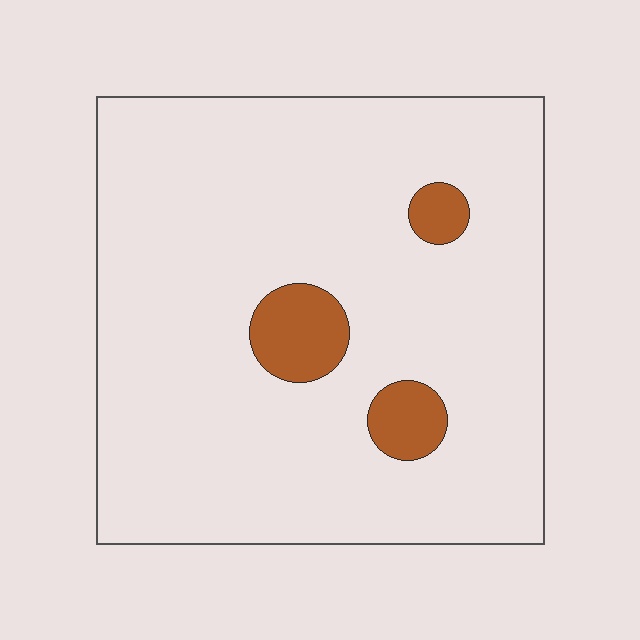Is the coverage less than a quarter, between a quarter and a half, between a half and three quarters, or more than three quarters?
Less than a quarter.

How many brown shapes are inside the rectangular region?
3.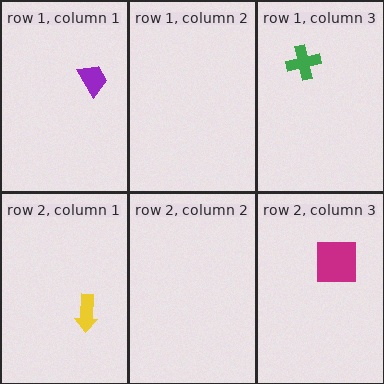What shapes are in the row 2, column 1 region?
The yellow arrow.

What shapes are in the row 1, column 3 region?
The green cross.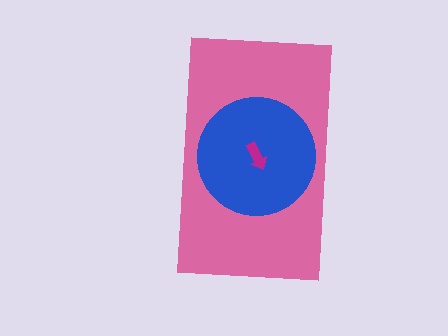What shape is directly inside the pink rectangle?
The blue circle.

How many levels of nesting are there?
3.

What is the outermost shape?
The pink rectangle.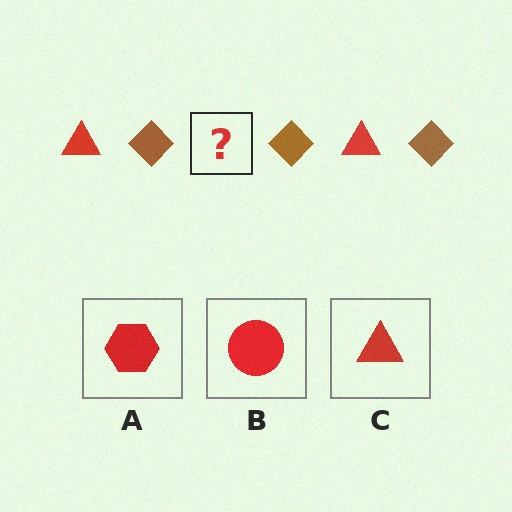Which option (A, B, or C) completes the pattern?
C.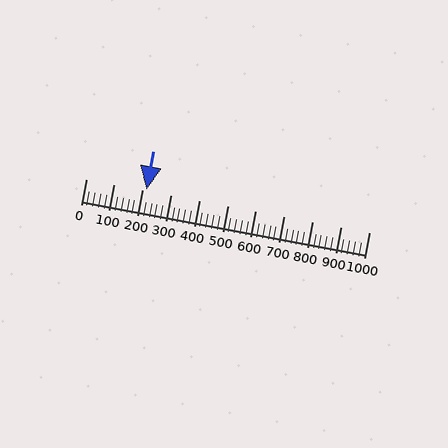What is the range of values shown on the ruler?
The ruler shows values from 0 to 1000.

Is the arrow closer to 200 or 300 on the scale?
The arrow is closer to 200.